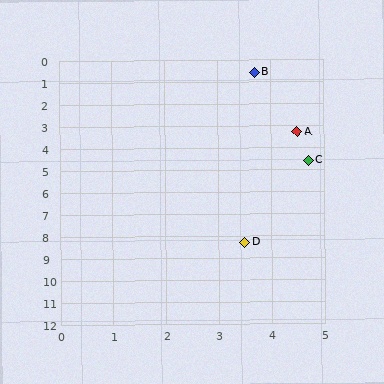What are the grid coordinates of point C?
Point C is at approximately (4.7, 4.6).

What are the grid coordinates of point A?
Point A is at approximately (4.5, 3.3).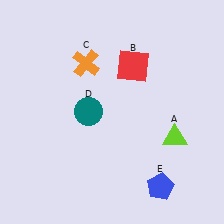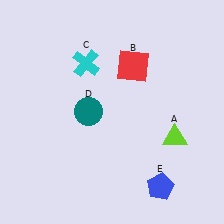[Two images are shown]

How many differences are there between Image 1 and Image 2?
There is 1 difference between the two images.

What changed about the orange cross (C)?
In Image 1, C is orange. In Image 2, it changed to cyan.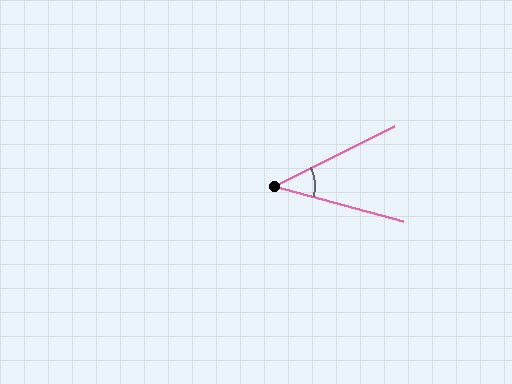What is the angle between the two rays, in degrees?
Approximately 42 degrees.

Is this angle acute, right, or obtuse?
It is acute.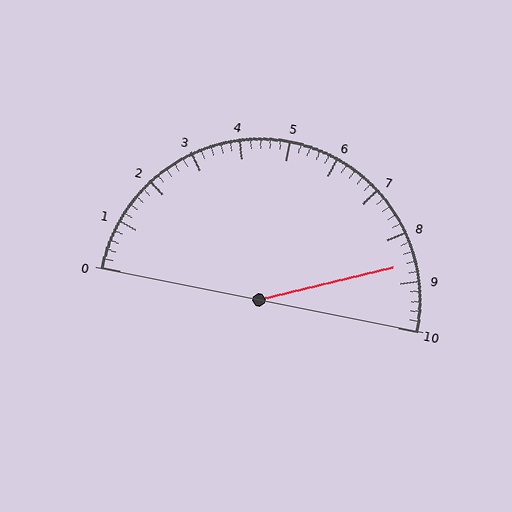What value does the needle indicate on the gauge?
The needle indicates approximately 8.6.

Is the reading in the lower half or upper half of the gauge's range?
The reading is in the upper half of the range (0 to 10).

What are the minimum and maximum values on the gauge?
The gauge ranges from 0 to 10.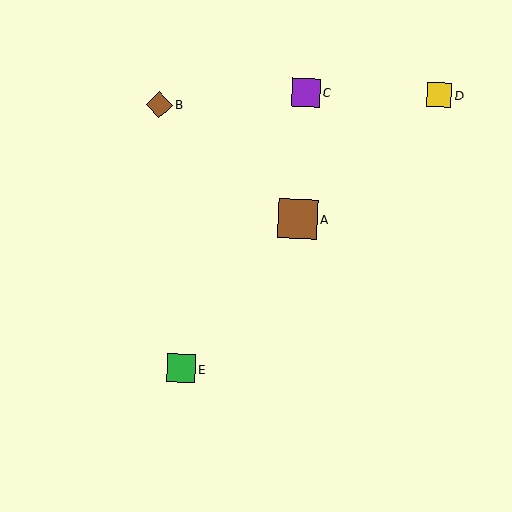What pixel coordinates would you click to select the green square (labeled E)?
Click at (181, 368) to select the green square E.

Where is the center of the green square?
The center of the green square is at (181, 368).